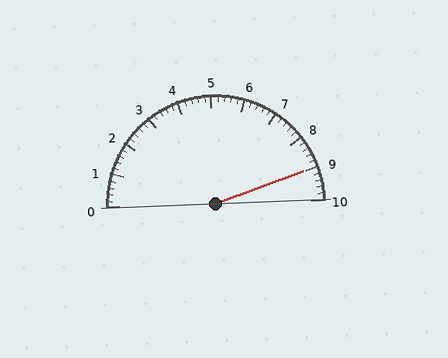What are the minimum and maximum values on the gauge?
The gauge ranges from 0 to 10.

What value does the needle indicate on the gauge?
The needle indicates approximately 9.0.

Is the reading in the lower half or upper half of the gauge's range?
The reading is in the upper half of the range (0 to 10).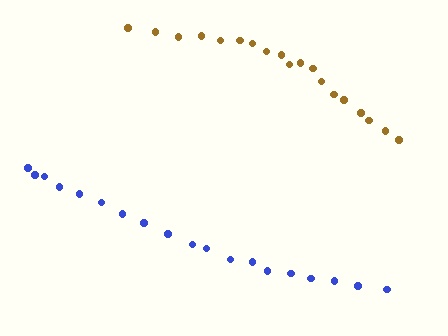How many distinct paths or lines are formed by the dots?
There are 2 distinct paths.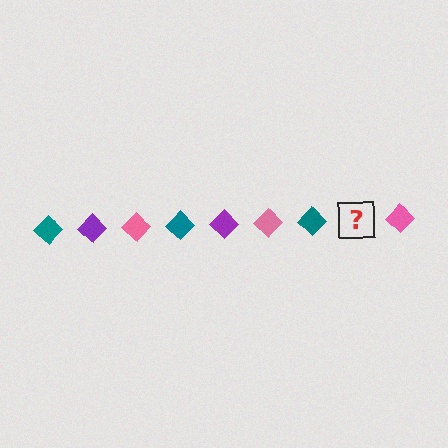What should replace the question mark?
The question mark should be replaced with a purple diamond.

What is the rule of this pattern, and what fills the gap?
The rule is that the pattern cycles through teal, purple, pink diamonds. The gap should be filled with a purple diamond.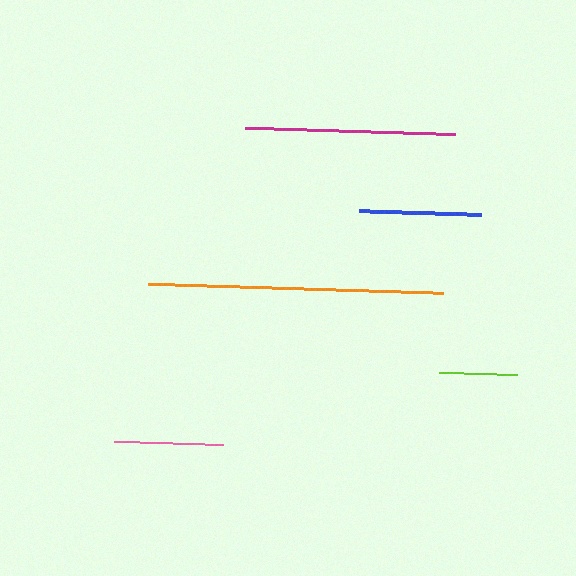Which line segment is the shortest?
The lime line is the shortest at approximately 77 pixels.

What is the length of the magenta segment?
The magenta segment is approximately 210 pixels long.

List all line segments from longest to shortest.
From longest to shortest: orange, magenta, blue, pink, lime.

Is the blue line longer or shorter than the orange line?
The orange line is longer than the blue line.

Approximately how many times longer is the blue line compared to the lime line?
The blue line is approximately 1.6 times the length of the lime line.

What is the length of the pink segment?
The pink segment is approximately 109 pixels long.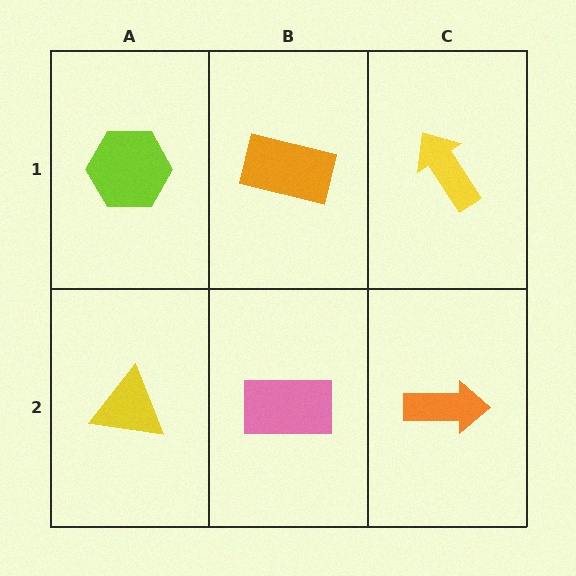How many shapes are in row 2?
3 shapes.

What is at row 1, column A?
A lime hexagon.